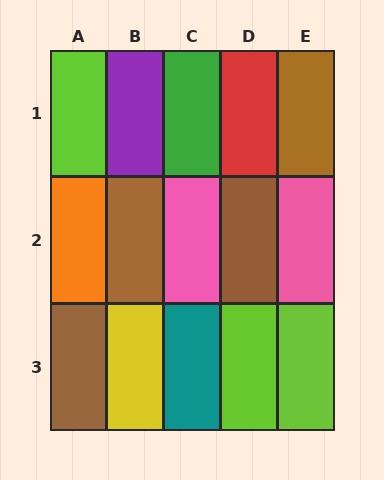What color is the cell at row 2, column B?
Brown.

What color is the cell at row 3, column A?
Brown.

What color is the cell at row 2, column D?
Brown.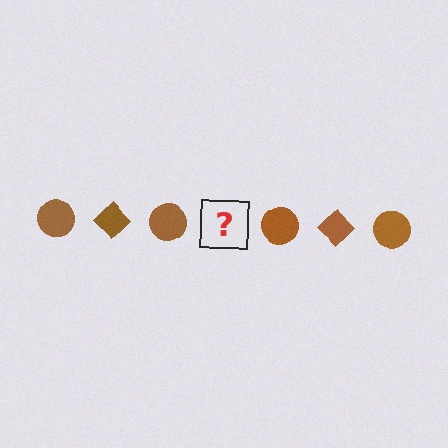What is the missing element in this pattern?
The missing element is a brown diamond.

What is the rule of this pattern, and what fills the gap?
The rule is that the pattern cycles through circle, diamond shapes in brown. The gap should be filled with a brown diamond.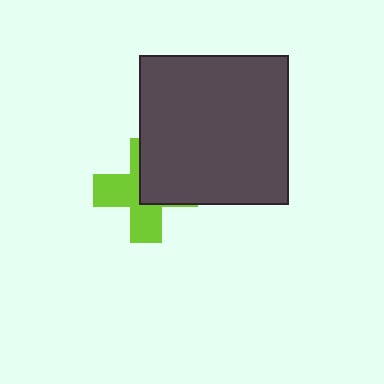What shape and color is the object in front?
The object in front is a dark gray square.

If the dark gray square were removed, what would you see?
You would see the complete lime cross.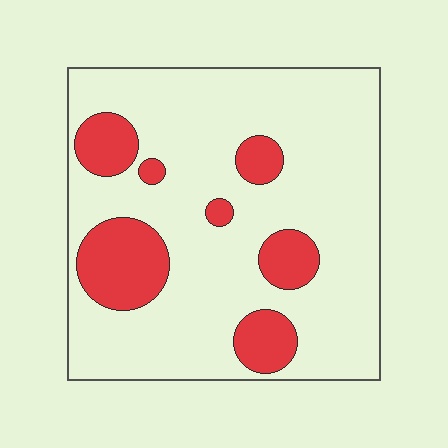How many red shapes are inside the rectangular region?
7.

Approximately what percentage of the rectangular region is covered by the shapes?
Approximately 20%.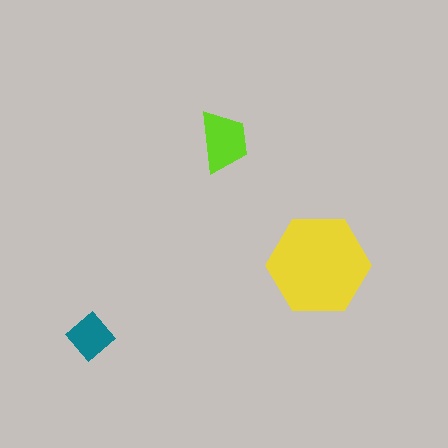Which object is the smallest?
The teal diamond.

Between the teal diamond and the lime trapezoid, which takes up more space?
The lime trapezoid.